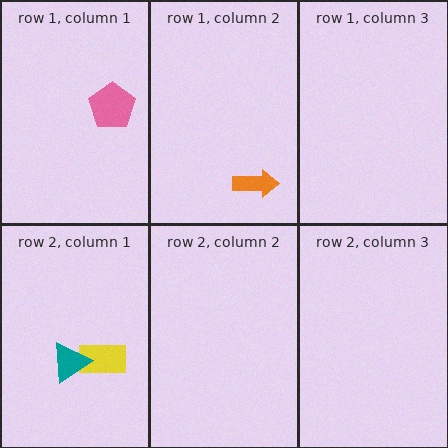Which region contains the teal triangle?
The row 2, column 1 region.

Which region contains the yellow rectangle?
The row 2, column 1 region.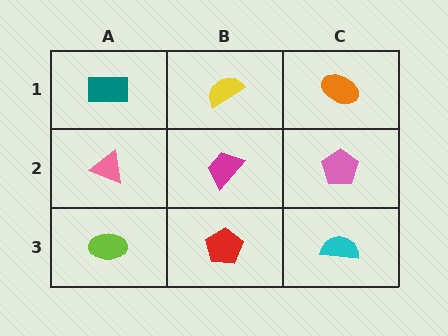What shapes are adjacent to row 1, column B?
A magenta trapezoid (row 2, column B), a teal rectangle (row 1, column A), an orange ellipse (row 1, column C).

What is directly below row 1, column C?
A pink pentagon.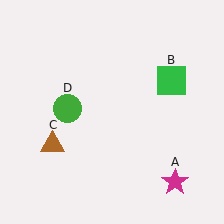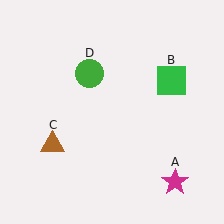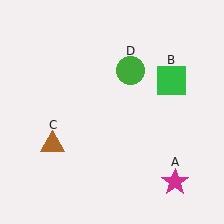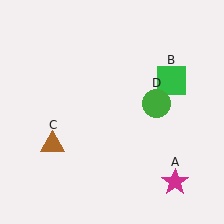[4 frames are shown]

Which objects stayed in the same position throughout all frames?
Magenta star (object A) and green square (object B) and brown triangle (object C) remained stationary.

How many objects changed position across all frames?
1 object changed position: green circle (object D).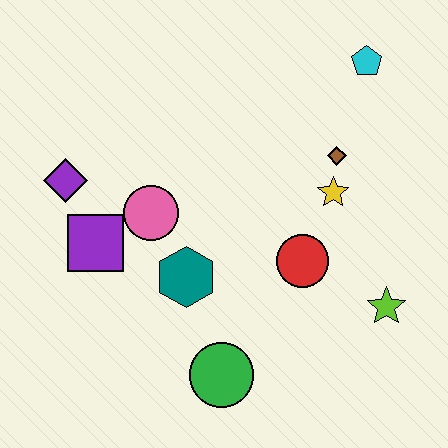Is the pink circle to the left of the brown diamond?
Yes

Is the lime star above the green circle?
Yes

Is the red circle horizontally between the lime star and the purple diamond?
Yes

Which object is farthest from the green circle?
The cyan pentagon is farthest from the green circle.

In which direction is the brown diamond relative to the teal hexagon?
The brown diamond is to the right of the teal hexagon.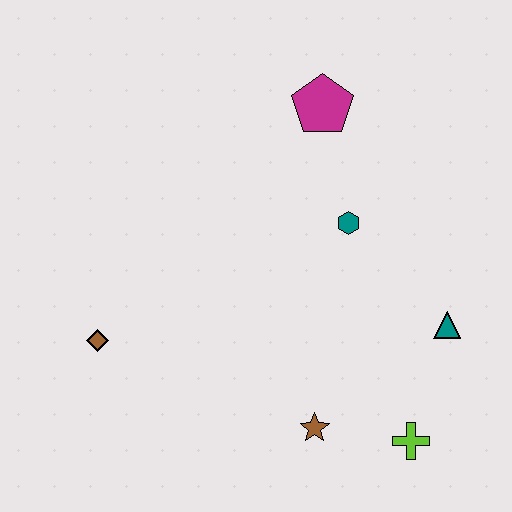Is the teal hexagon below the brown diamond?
No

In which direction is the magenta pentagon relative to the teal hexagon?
The magenta pentagon is above the teal hexagon.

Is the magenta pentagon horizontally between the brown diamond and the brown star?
No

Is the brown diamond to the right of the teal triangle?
No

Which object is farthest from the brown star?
The magenta pentagon is farthest from the brown star.